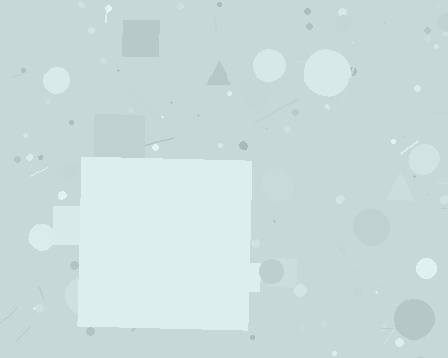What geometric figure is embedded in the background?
A square is embedded in the background.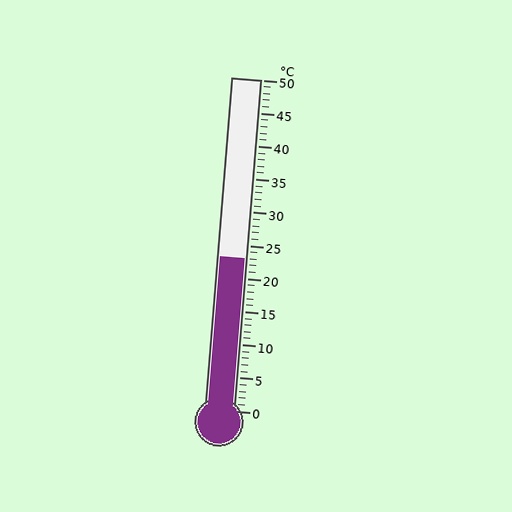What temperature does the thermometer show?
The thermometer shows approximately 23°C.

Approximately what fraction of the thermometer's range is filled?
The thermometer is filled to approximately 45% of its range.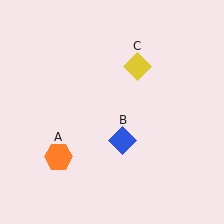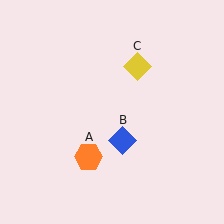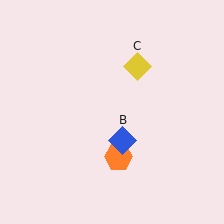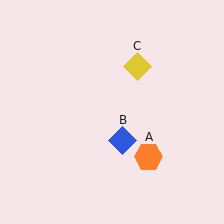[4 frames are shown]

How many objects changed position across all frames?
1 object changed position: orange hexagon (object A).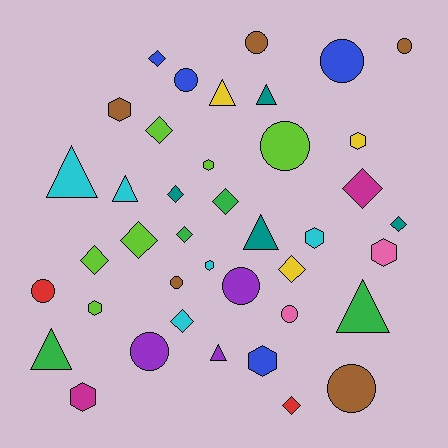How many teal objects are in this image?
There are 4 teal objects.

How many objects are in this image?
There are 40 objects.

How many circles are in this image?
There are 11 circles.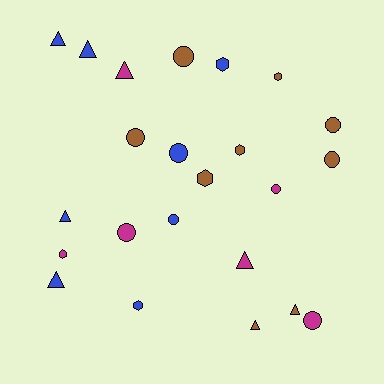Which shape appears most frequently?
Circle, with 9 objects.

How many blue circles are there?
There are 2 blue circles.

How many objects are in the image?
There are 23 objects.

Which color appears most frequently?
Brown, with 9 objects.